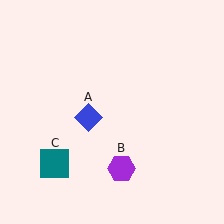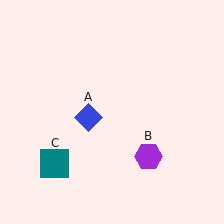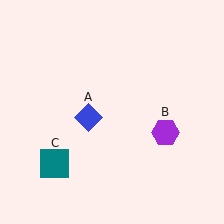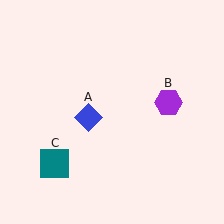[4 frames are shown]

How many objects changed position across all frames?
1 object changed position: purple hexagon (object B).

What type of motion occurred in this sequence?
The purple hexagon (object B) rotated counterclockwise around the center of the scene.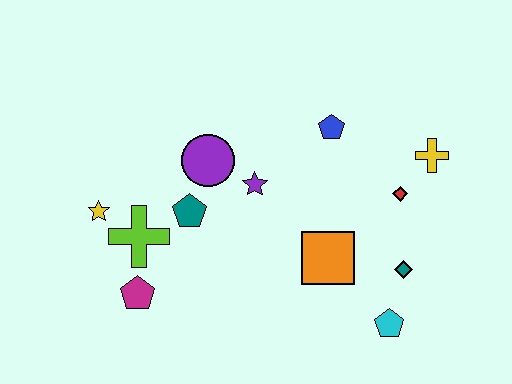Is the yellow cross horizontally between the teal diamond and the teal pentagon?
No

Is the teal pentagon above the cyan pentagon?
Yes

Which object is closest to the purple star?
The purple circle is closest to the purple star.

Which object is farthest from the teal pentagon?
The yellow cross is farthest from the teal pentagon.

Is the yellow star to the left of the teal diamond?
Yes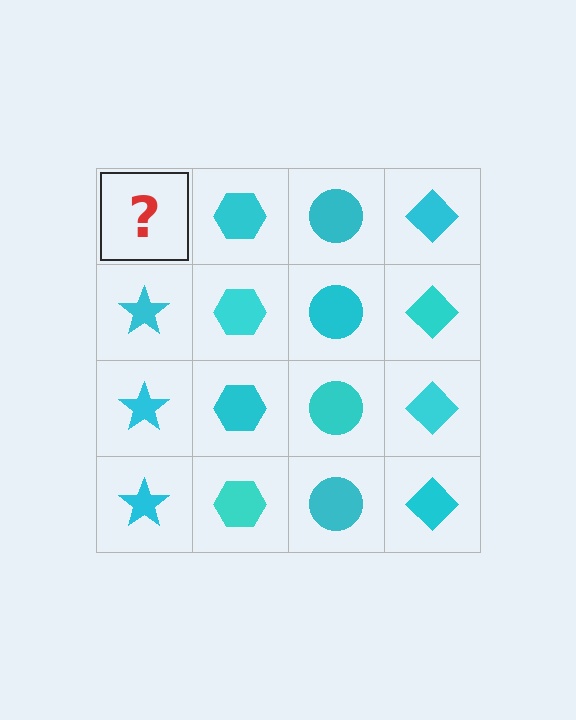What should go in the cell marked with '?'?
The missing cell should contain a cyan star.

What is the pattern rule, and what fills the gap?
The rule is that each column has a consistent shape. The gap should be filled with a cyan star.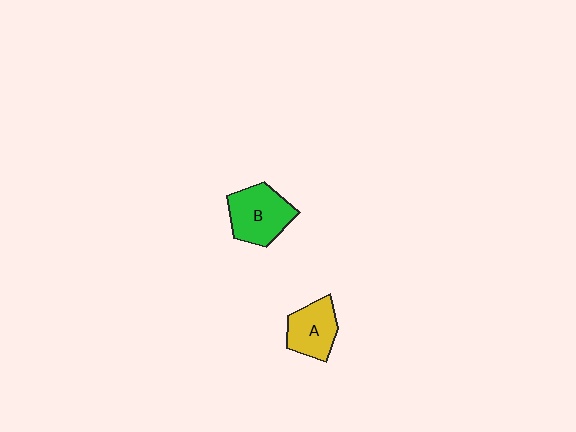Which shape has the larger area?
Shape B (green).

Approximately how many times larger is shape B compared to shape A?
Approximately 1.3 times.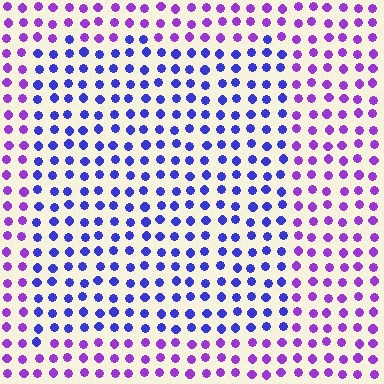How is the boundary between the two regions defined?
The boundary is defined purely by a slight shift in hue (about 39 degrees). Spacing, size, and orientation are identical on both sides.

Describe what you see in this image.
The image is filled with small purple elements in a uniform arrangement. A rectangle-shaped region is visible where the elements are tinted to a slightly different hue, forming a subtle color boundary.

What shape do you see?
I see a rectangle.